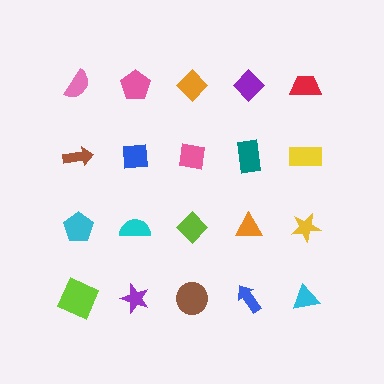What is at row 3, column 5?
A yellow star.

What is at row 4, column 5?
A cyan triangle.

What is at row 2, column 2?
A blue square.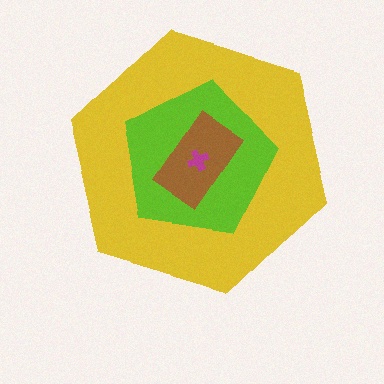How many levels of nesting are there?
4.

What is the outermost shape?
The yellow hexagon.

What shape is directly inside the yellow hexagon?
The lime pentagon.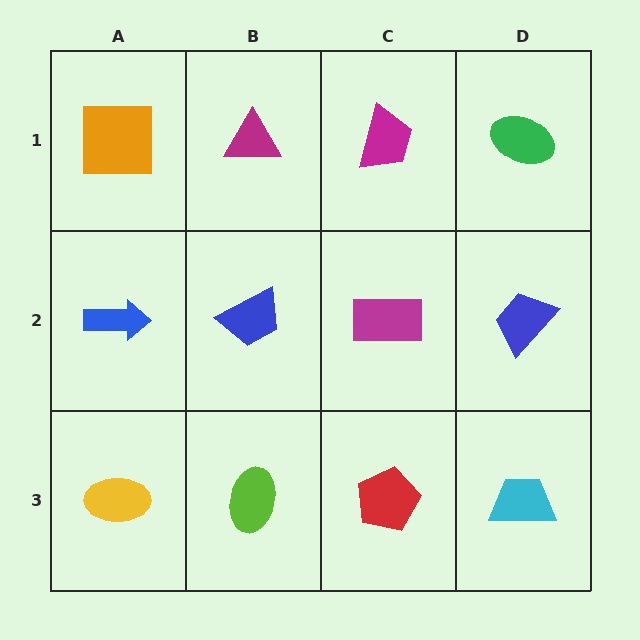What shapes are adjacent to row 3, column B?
A blue trapezoid (row 2, column B), a yellow ellipse (row 3, column A), a red pentagon (row 3, column C).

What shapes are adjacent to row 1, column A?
A blue arrow (row 2, column A), a magenta triangle (row 1, column B).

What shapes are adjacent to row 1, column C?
A magenta rectangle (row 2, column C), a magenta triangle (row 1, column B), a green ellipse (row 1, column D).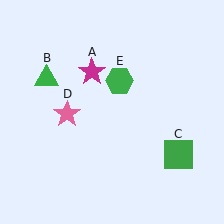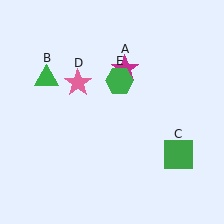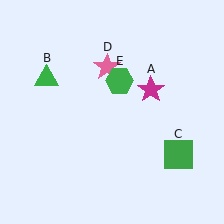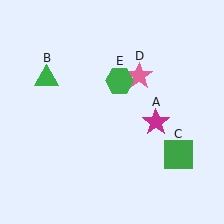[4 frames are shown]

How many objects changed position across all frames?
2 objects changed position: magenta star (object A), pink star (object D).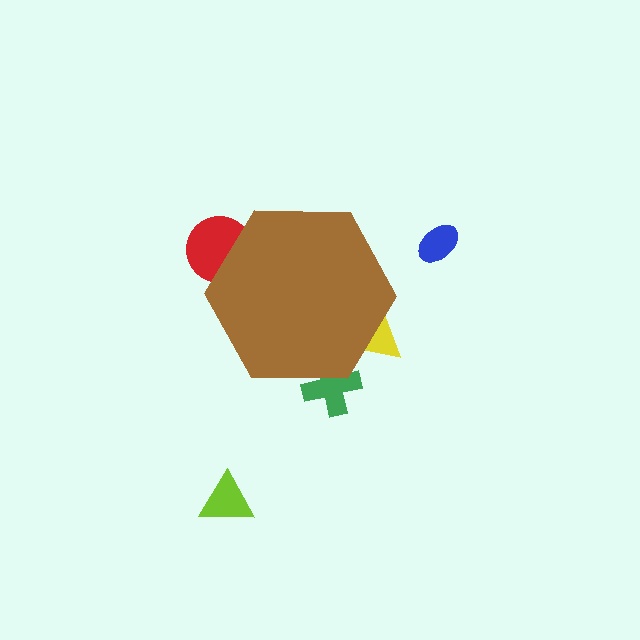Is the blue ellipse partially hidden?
No, the blue ellipse is fully visible.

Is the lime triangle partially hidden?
No, the lime triangle is fully visible.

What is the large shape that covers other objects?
A brown hexagon.